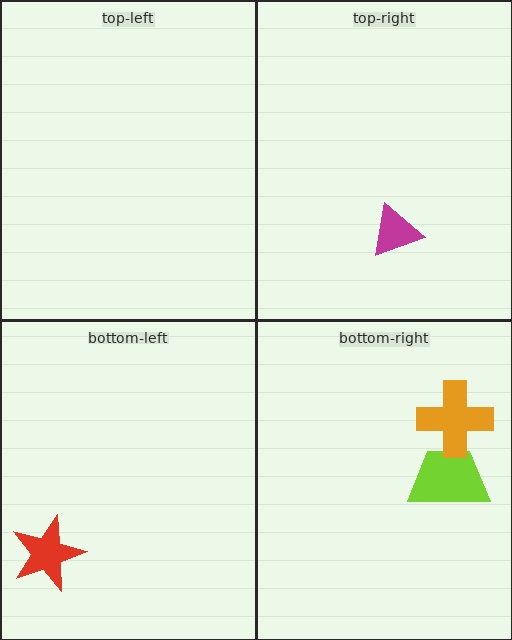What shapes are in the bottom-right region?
The lime trapezoid, the orange cross.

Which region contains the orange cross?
The bottom-right region.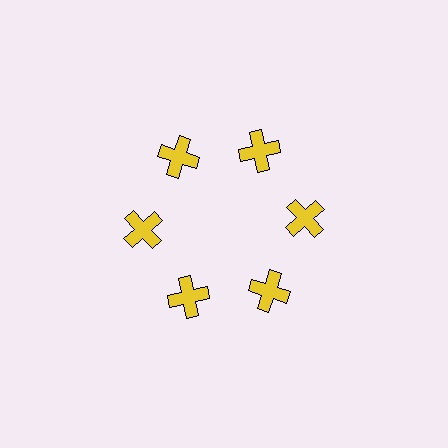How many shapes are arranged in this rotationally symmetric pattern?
There are 6 shapes, arranged in 6 groups of 1.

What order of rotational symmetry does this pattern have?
This pattern has 6-fold rotational symmetry.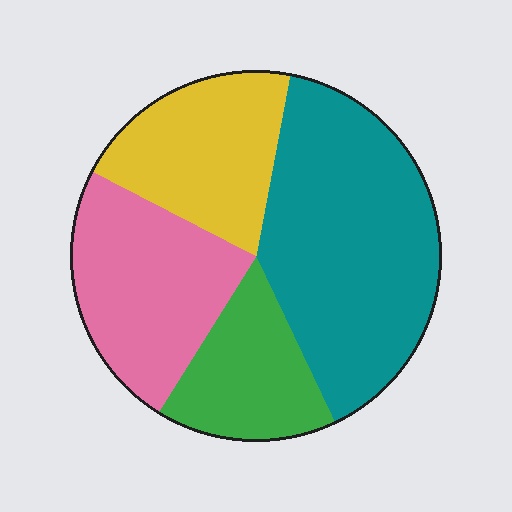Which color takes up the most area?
Teal, at roughly 40%.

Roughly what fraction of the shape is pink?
Pink takes up about one quarter (1/4) of the shape.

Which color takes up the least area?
Green, at roughly 15%.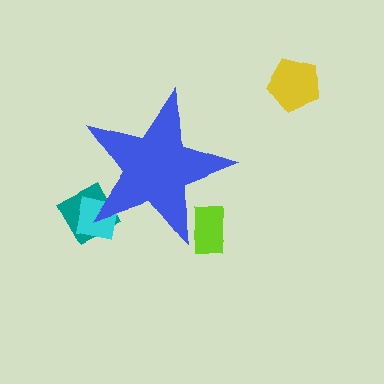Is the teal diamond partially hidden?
Yes, the teal diamond is partially hidden behind the blue star.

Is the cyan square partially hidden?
Yes, the cyan square is partially hidden behind the blue star.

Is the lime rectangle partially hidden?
Yes, the lime rectangle is partially hidden behind the blue star.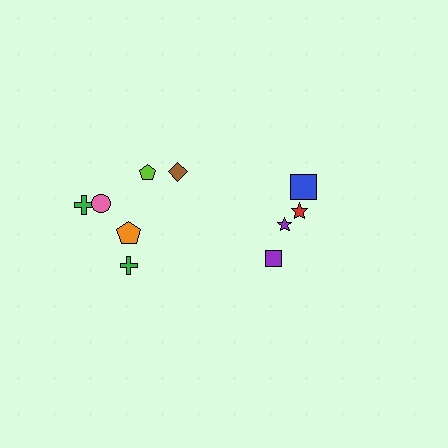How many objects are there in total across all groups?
There are 10 objects.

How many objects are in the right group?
There are 4 objects.